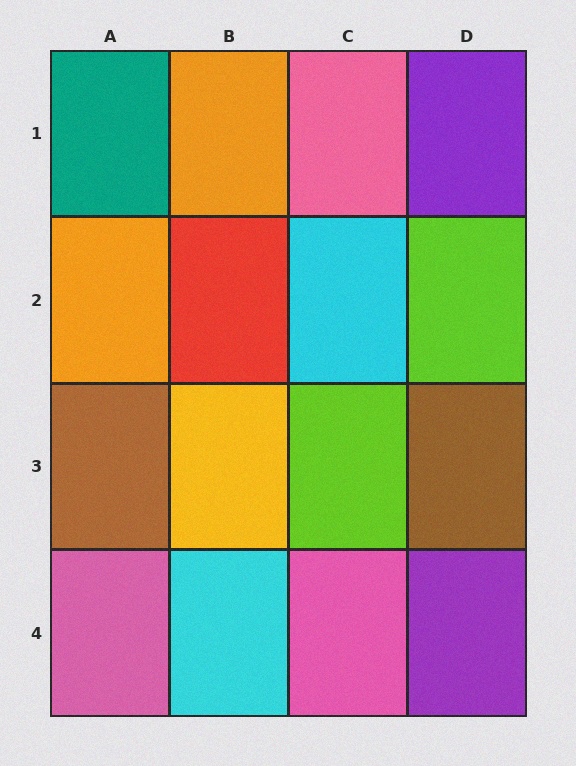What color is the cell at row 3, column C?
Lime.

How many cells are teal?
1 cell is teal.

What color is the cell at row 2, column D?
Lime.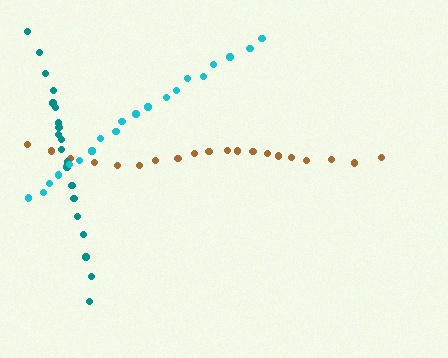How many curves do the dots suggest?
There are 3 distinct paths.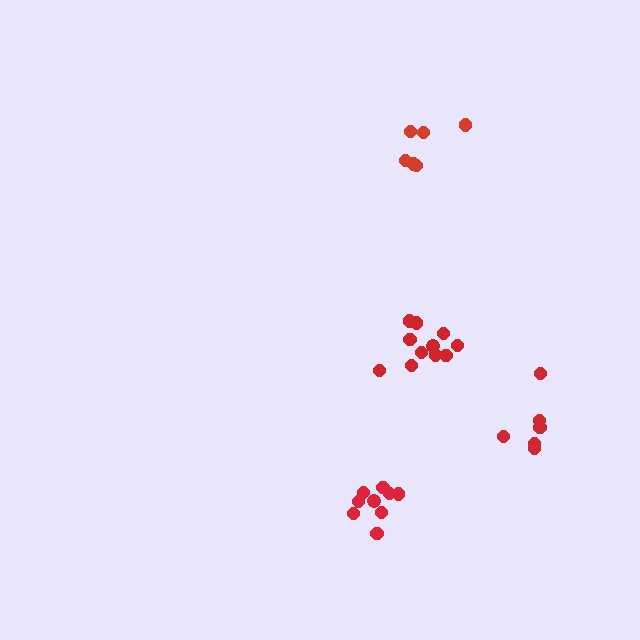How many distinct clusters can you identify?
There are 4 distinct clusters.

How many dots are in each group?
Group 1: 9 dots, Group 2: 11 dots, Group 3: 6 dots, Group 4: 6 dots (32 total).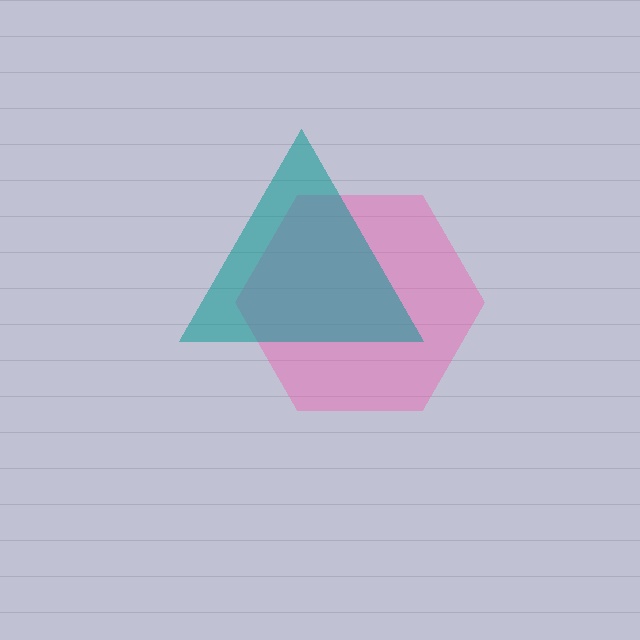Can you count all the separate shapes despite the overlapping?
Yes, there are 2 separate shapes.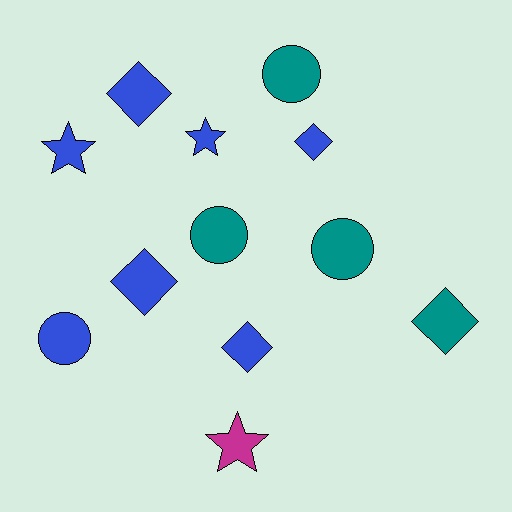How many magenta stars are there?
There is 1 magenta star.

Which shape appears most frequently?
Diamond, with 5 objects.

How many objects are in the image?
There are 12 objects.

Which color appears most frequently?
Blue, with 7 objects.